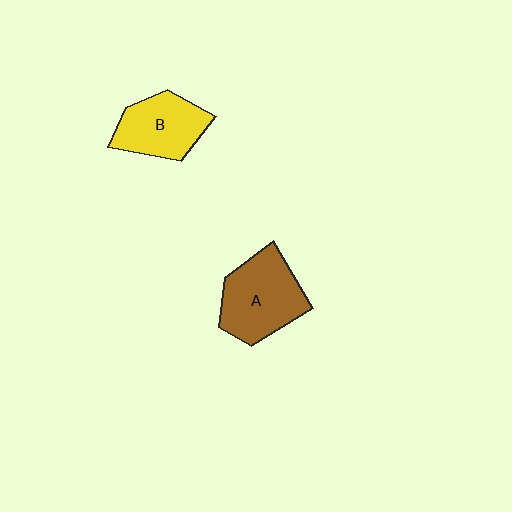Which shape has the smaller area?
Shape B (yellow).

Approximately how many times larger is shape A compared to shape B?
Approximately 1.2 times.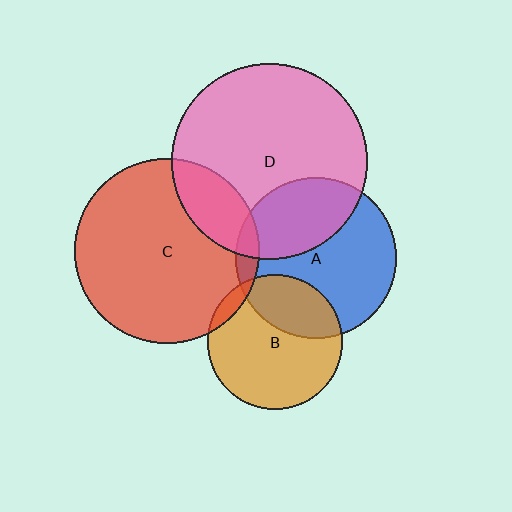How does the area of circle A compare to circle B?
Approximately 1.4 times.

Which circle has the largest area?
Circle D (pink).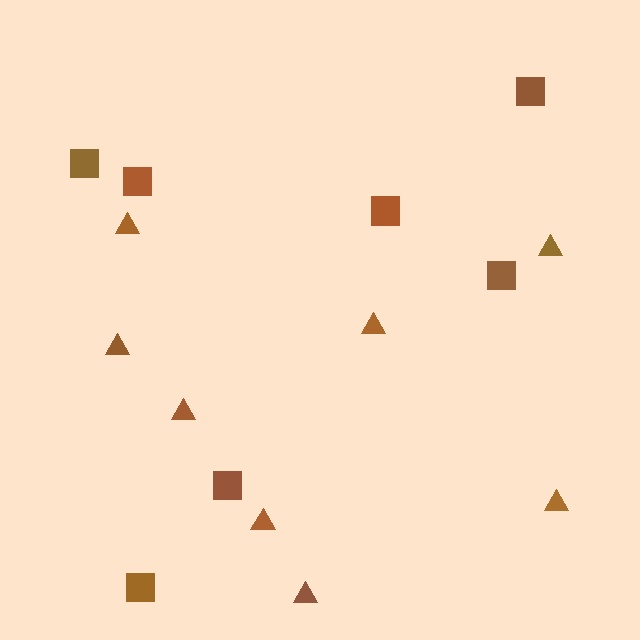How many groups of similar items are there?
There are 2 groups: one group of triangles (8) and one group of squares (7).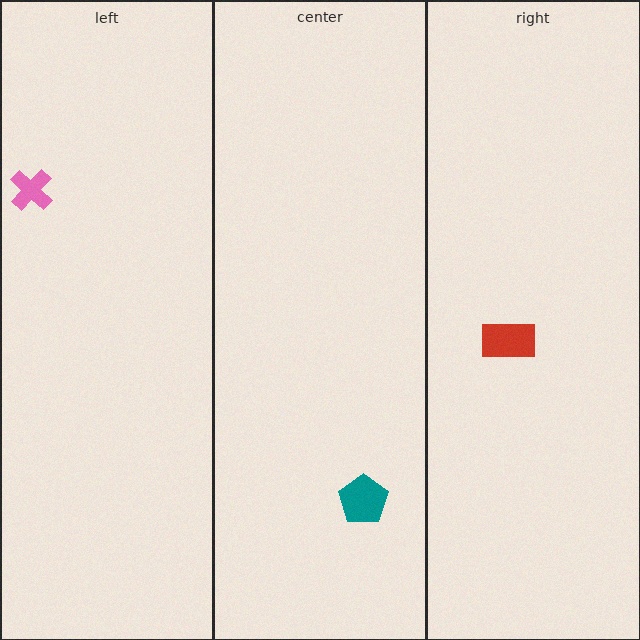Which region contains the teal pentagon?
The center region.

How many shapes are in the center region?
1.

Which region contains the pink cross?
The left region.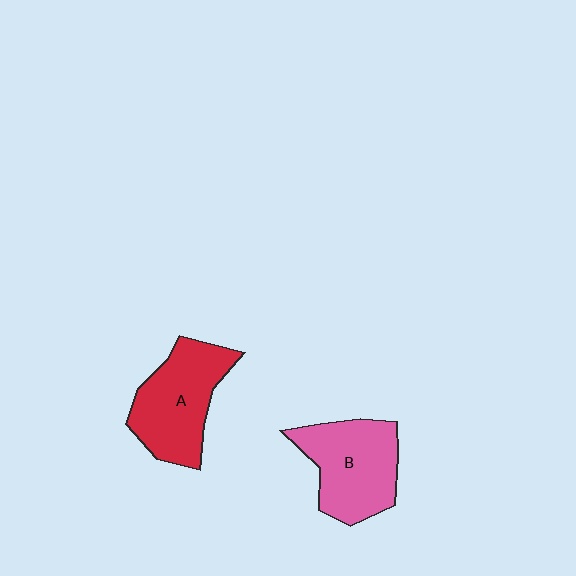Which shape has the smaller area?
Shape B (pink).